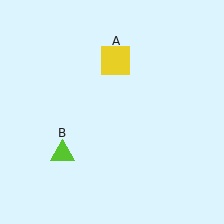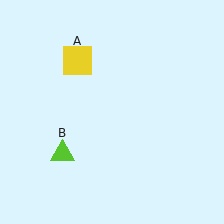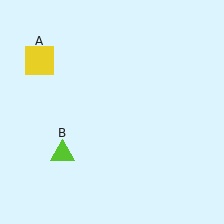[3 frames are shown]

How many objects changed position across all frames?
1 object changed position: yellow square (object A).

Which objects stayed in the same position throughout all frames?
Lime triangle (object B) remained stationary.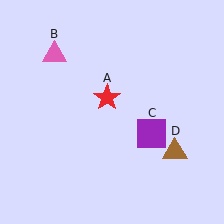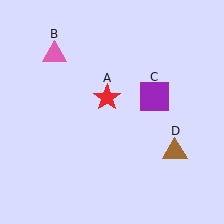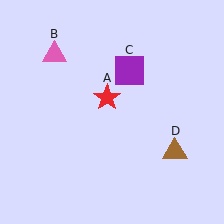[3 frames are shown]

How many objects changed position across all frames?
1 object changed position: purple square (object C).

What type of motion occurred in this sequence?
The purple square (object C) rotated counterclockwise around the center of the scene.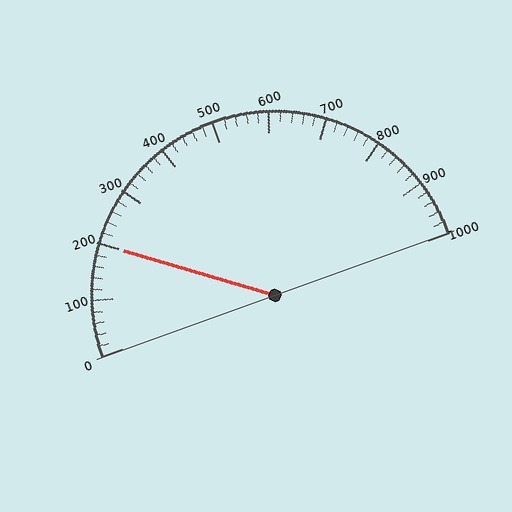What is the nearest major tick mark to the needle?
The nearest major tick mark is 200.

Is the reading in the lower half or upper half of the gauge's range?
The reading is in the lower half of the range (0 to 1000).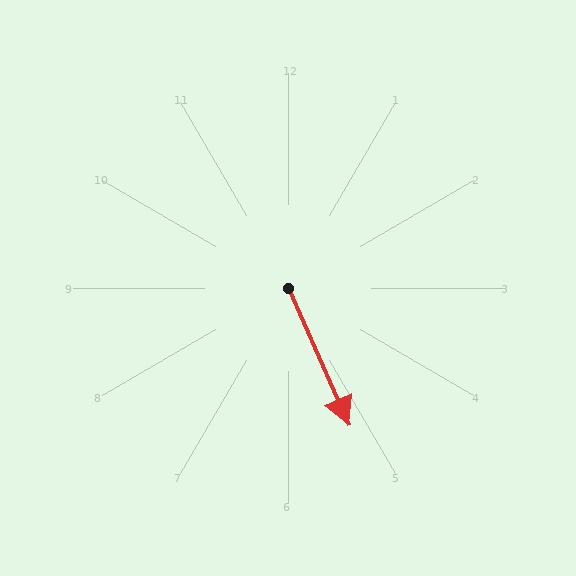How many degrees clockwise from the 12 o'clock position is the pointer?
Approximately 156 degrees.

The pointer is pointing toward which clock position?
Roughly 5 o'clock.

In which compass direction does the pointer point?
Southeast.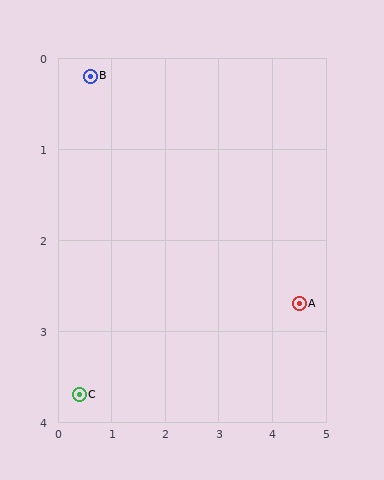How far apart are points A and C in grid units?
Points A and C are about 4.2 grid units apart.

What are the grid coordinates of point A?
Point A is at approximately (4.5, 2.7).